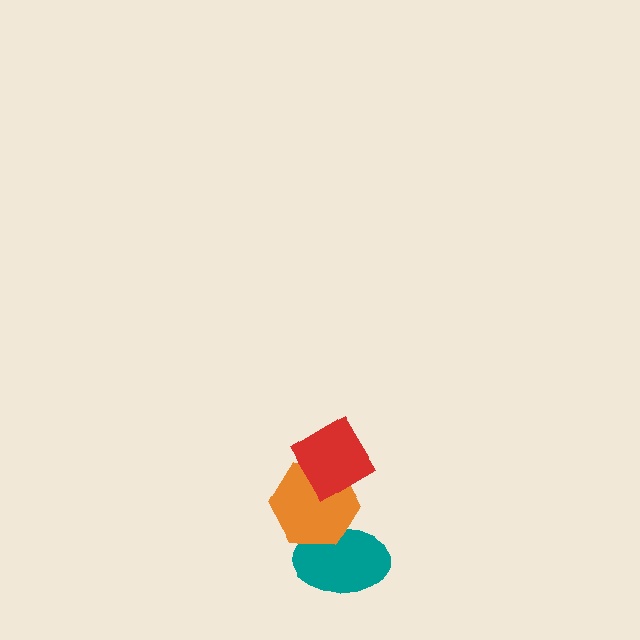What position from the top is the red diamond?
The red diamond is 1st from the top.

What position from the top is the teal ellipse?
The teal ellipse is 3rd from the top.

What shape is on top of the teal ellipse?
The orange hexagon is on top of the teal ellipse.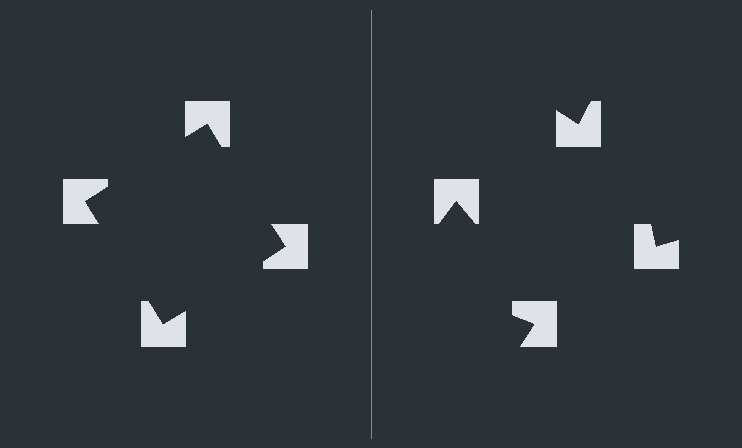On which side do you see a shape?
An illusory square appears on the left side. On the right side the wedge cuts are rotated, so no coherent shape forms.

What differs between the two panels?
The notched squares are positioned identically on both sides; only the wedge orientations differ. On the left they align to a square; on the right they are misaligned.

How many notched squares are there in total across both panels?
8 — 4 on each side.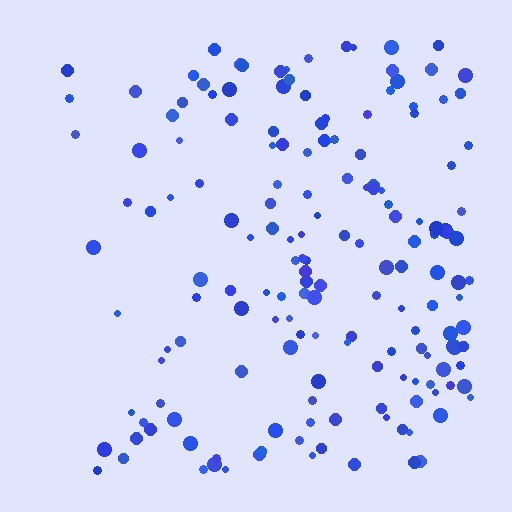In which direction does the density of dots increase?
From left to right, with the right side densest.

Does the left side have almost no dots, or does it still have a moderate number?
Still a moderate number, just noticeably fewer than the right.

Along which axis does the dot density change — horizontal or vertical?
Horizontal.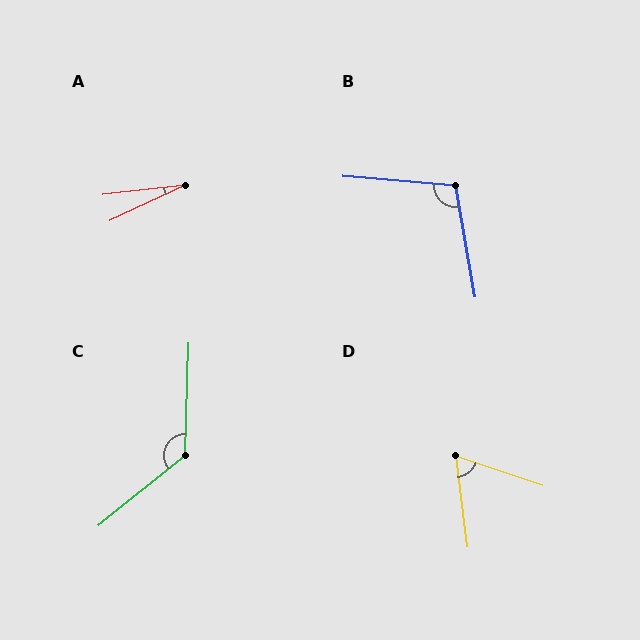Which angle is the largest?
C, at approximately 131 degrees.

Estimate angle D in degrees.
Approximately 64 degrees.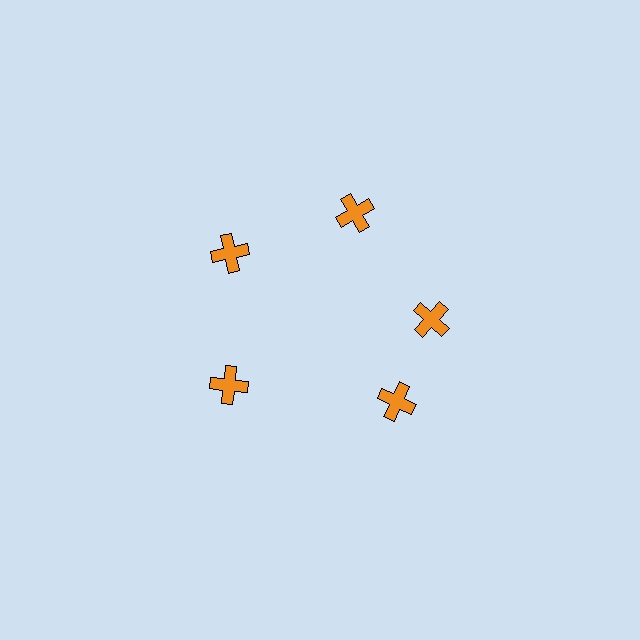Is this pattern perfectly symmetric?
No. The 5 orange crosses are arranged in a ring, but one element near the 5 o'clock position is rotated out of alignment along the ring, breaking the 5-fold rotational symmetry.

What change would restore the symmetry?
The symmetry would be restored by rotating it back into even spacing with its neighbors so that all 5 crosses sit at equal angles and equal distance from the center.